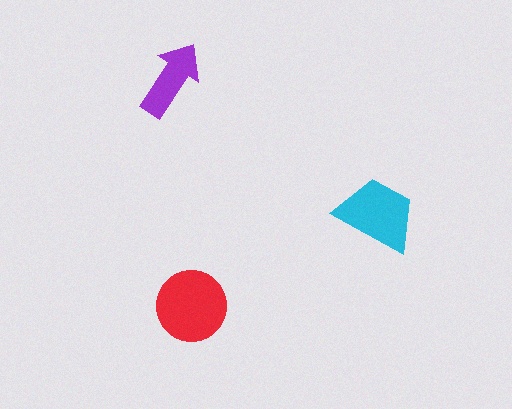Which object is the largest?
The red circle.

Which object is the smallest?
The purple arrow.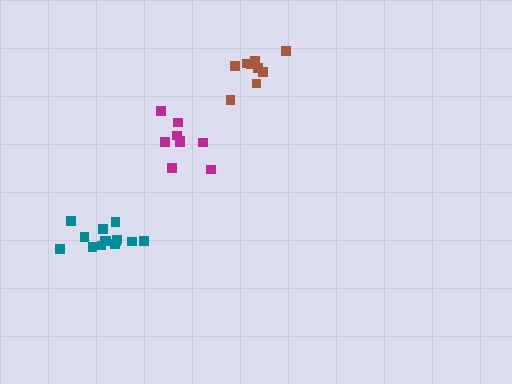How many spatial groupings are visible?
There are 3 spatial groupings.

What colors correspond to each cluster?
The clusters are colored: teal, magenta, brown.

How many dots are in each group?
Group 1: 14 dots, Group 2: 9 dots, Group 3: 9 dots (32 total).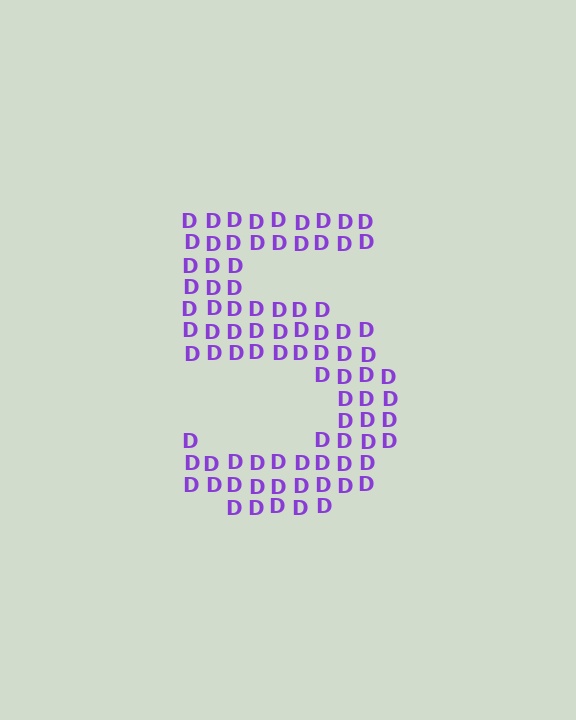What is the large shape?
The large shape is the digit 5.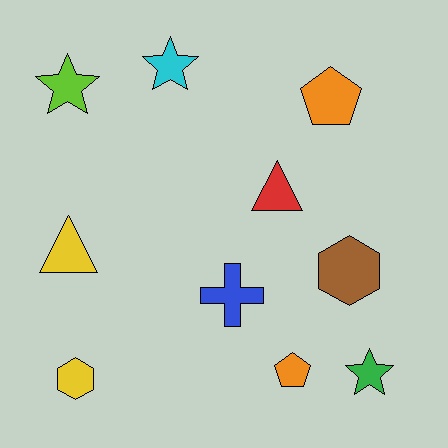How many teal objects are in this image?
There are no teal objects.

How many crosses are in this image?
There is 1 cross.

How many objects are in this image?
There are 10 objects.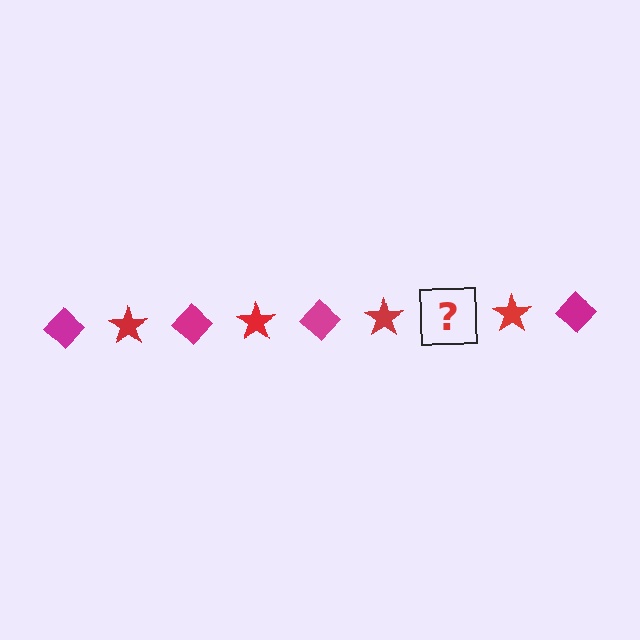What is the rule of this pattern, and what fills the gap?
The rule is that the pattern alternates between magenta diamond and red star. The gap should be filled with a magenta diamond.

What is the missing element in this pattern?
The missing element is a magenta diamond.